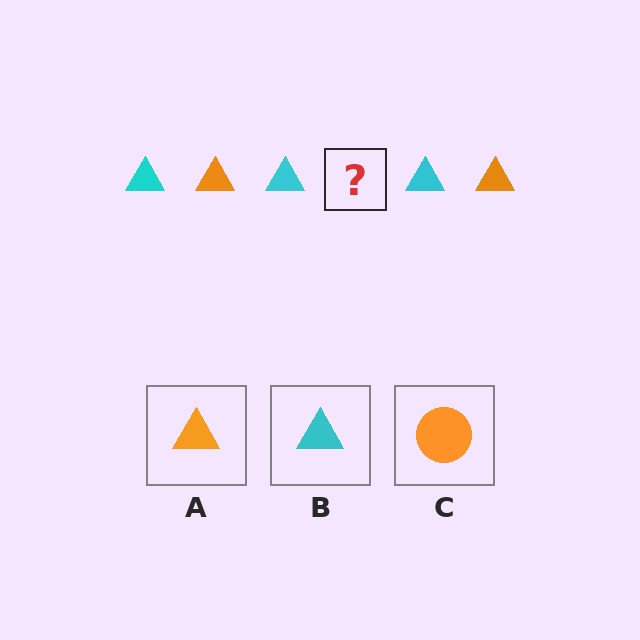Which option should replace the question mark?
Option A.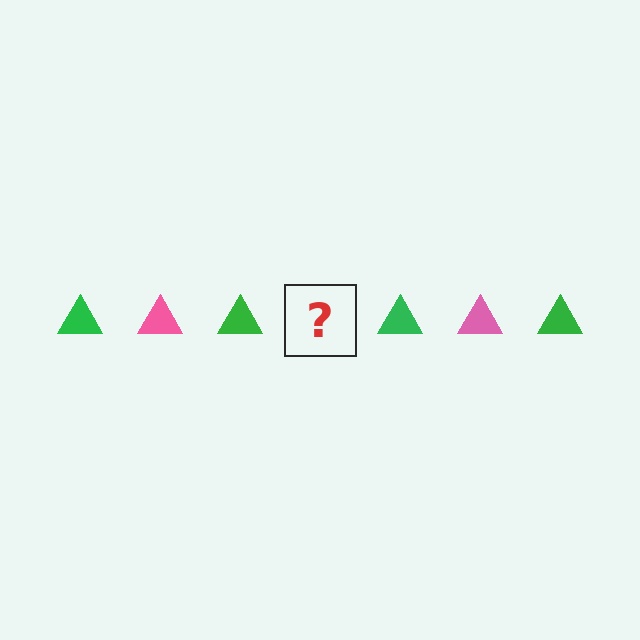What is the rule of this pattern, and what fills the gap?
The rule is that the pattern cycles through green, pink triangles. The gap should be filled with a pink triangle.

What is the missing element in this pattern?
The missing element is a pink triangle.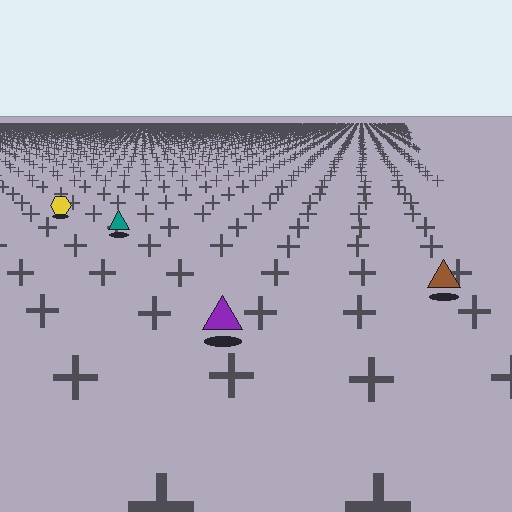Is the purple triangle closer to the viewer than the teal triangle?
Yes. The purple triangle is closer — you can tell from the texture gradient: the ground texture is coarser near it.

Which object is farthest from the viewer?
The yellow hexagon is farthest from the viewer. It appears smaller and the ground texture around it is denser.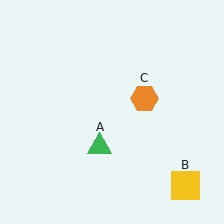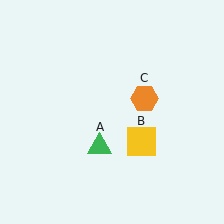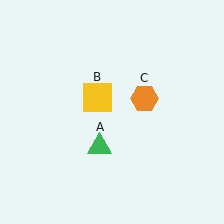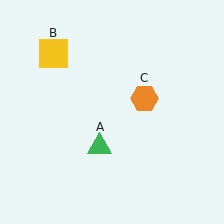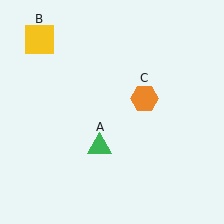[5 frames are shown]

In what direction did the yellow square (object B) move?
The yellow square (object B) moved up and to the left.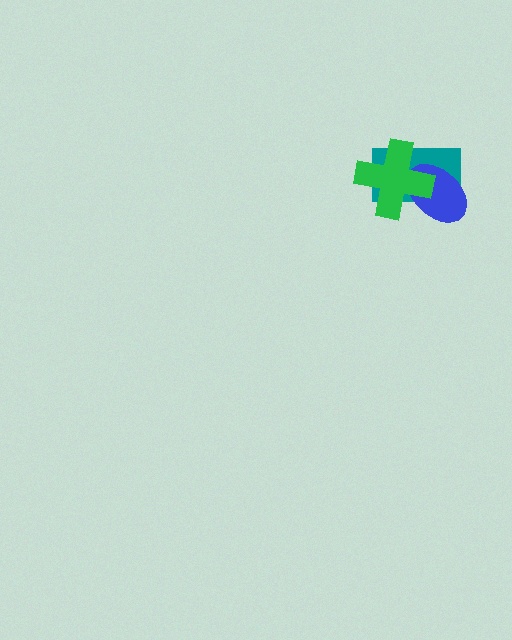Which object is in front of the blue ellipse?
The green cross is in front of the blue ellipse.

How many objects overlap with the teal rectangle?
2 objects overlap with the teal rectangle.